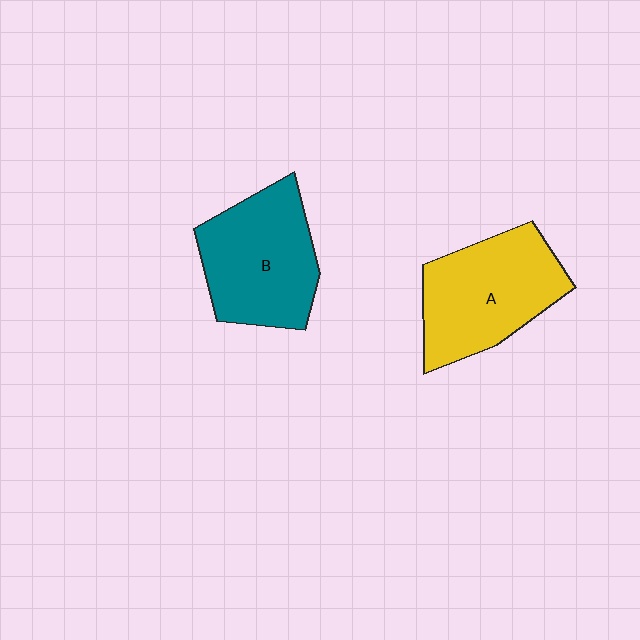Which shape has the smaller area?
Shape B (teal).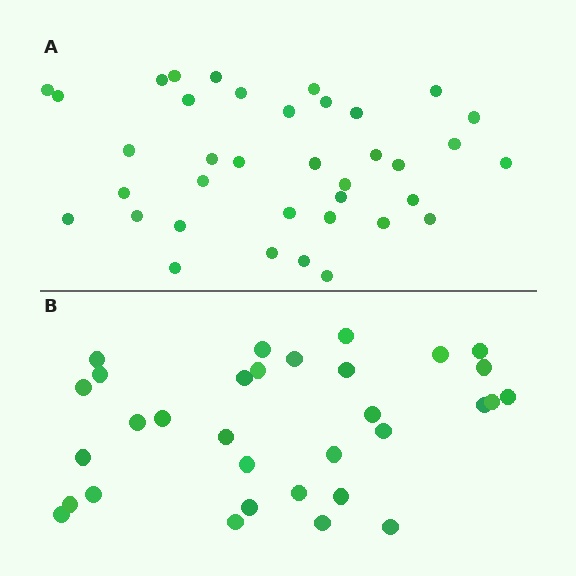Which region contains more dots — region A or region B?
Region A (the top region) has more dots.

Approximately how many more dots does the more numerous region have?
Region A has about 5 more dots than region B.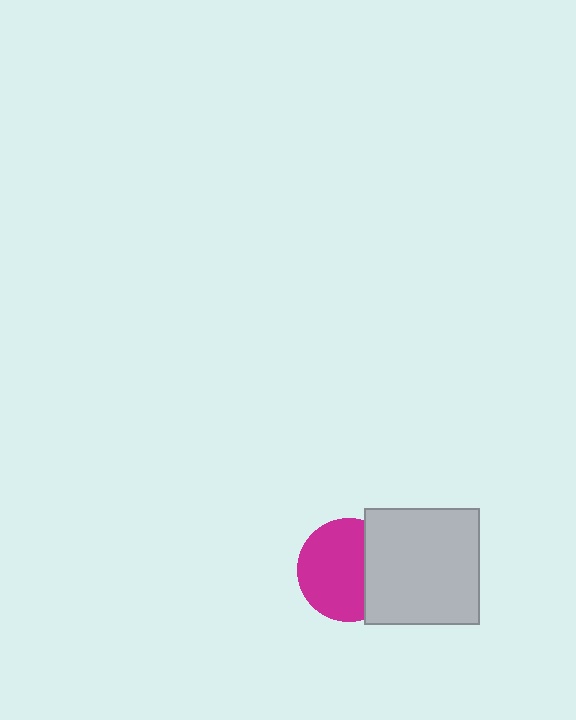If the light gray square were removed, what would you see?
You would see the complete magenta circle.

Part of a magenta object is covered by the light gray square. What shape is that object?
It is a circle.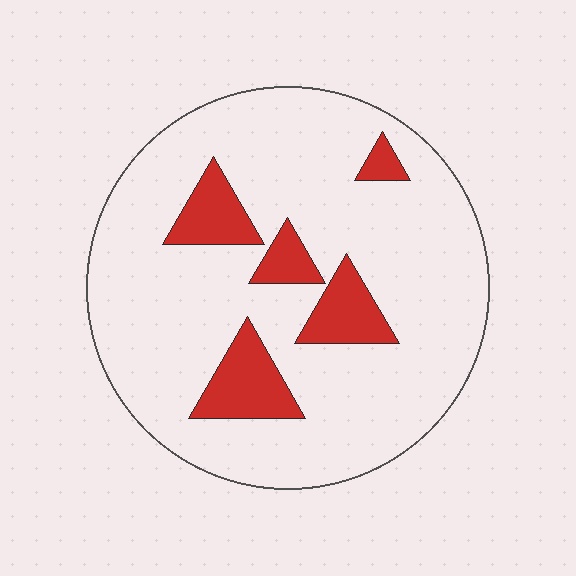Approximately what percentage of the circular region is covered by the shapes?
Approximately 15%.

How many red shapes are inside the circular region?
5.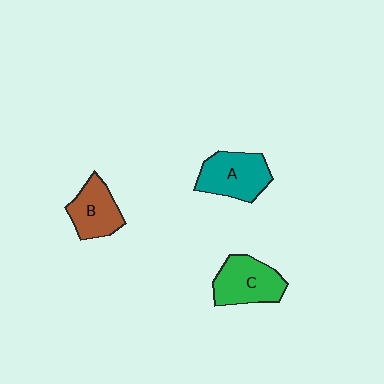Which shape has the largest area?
Shape A (teal).